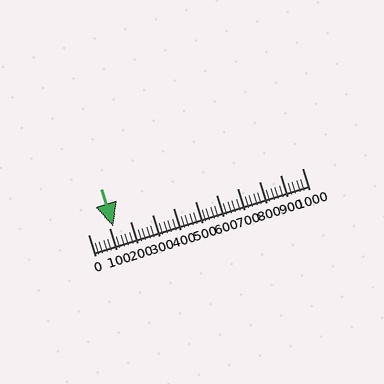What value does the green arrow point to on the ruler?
The green arrow points to approximately 120.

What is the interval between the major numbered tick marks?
The major tick marks are spaced 100 units apart.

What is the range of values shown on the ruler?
The ruler shows values from 0 to 1000.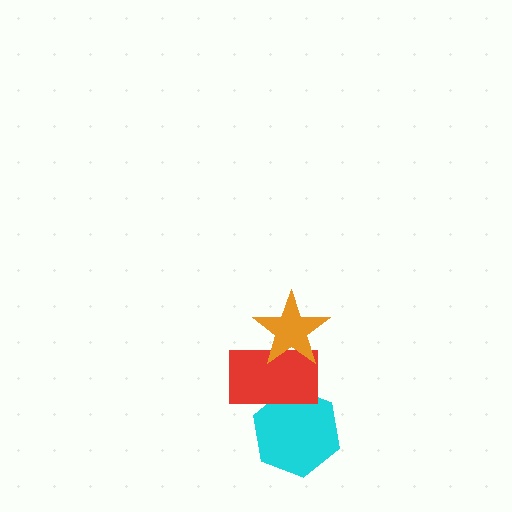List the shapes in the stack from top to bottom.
From top to bottom: the orange star, the red rectangle, the cyan hexagon.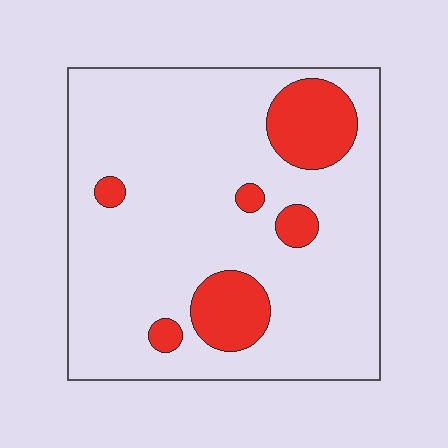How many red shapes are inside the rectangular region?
6.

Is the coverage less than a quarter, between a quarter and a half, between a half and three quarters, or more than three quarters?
Less than a quarter.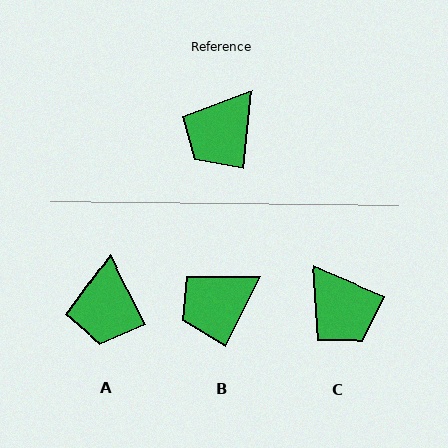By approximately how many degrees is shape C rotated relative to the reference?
Approximately 74 degrees counter-clockwise.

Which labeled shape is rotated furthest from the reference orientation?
C, about 74 degrees away.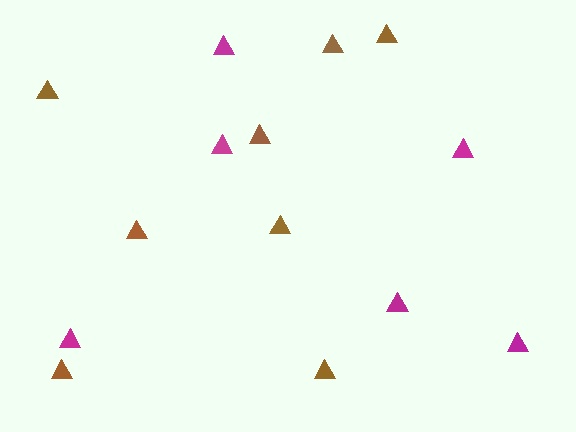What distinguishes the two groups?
There are 2 groups: one group of brown triangles (8) and one group of magenta triangles (6).